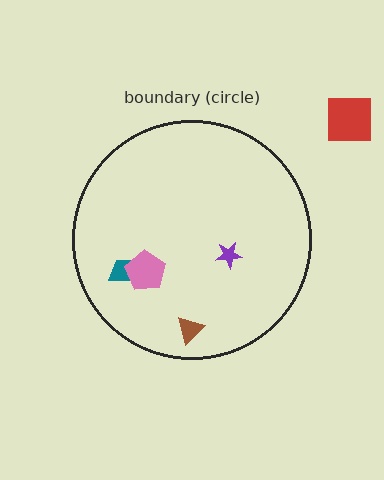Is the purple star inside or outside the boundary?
Inside.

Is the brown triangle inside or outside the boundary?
Inside.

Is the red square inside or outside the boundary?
Outside.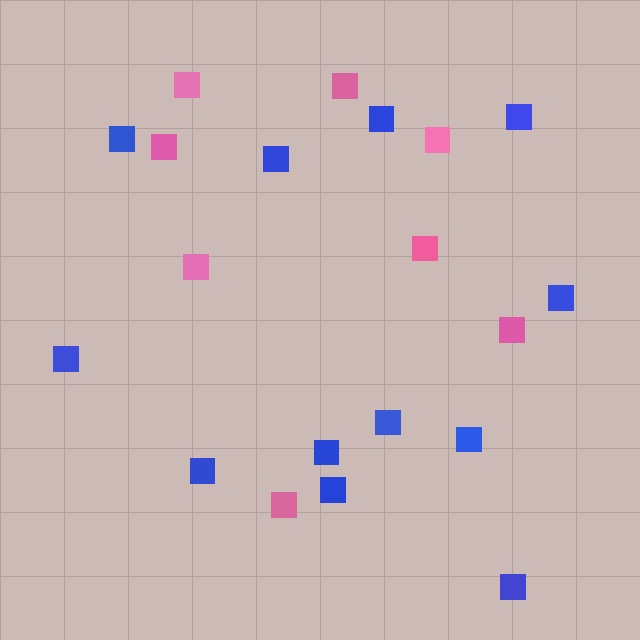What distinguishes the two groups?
There are 2 groups: one group of blue squares (12) and one group of pink squares (8).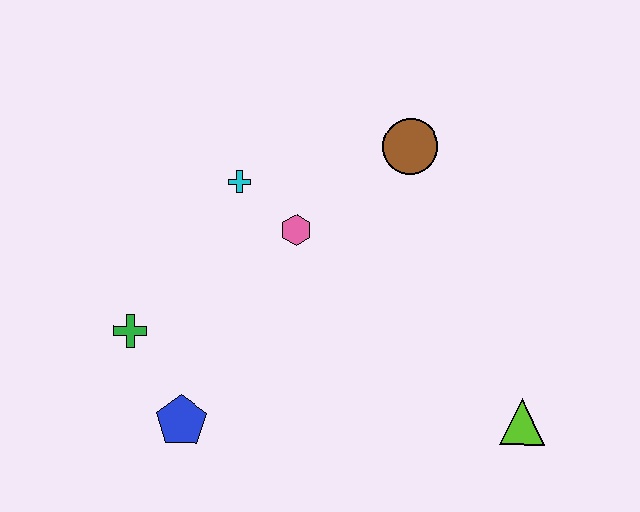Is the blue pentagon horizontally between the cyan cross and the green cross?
Yes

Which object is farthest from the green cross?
The lime triangle is farthest from the green cross.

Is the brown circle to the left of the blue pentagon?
No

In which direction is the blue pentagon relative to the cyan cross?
The blue pentagon is below the cyan cross.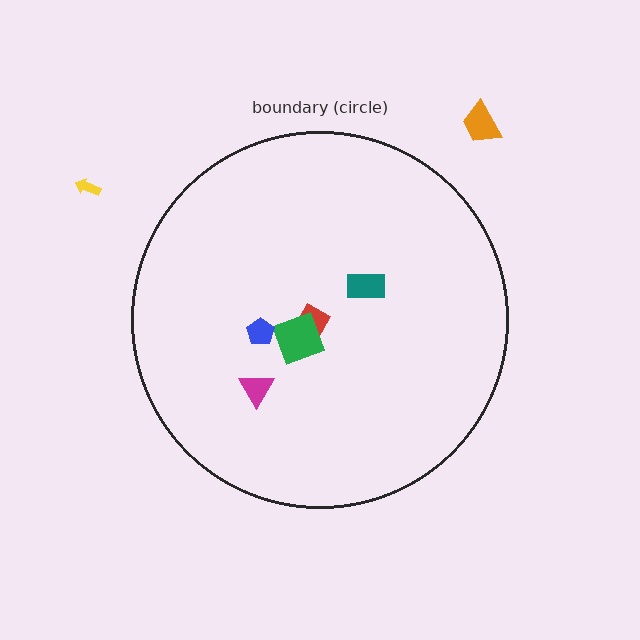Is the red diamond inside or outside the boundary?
Inside.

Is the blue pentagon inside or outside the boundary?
Inside.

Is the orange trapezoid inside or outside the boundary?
Outside.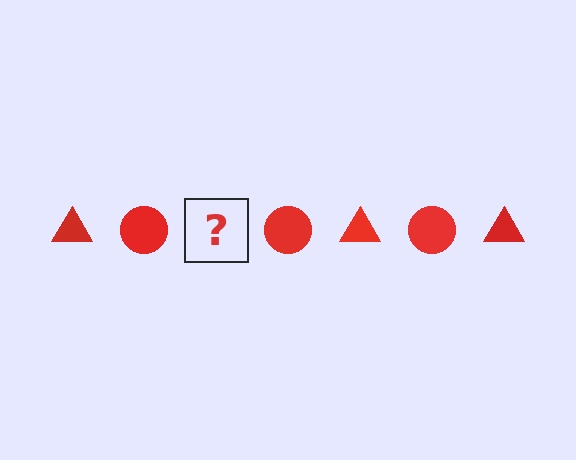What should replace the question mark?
The question mark should be replaced with a red triangle.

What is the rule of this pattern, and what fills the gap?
The rule is that the pattern cycles through triangle, circle shapes in red. The gap should be filled with a red triangle.